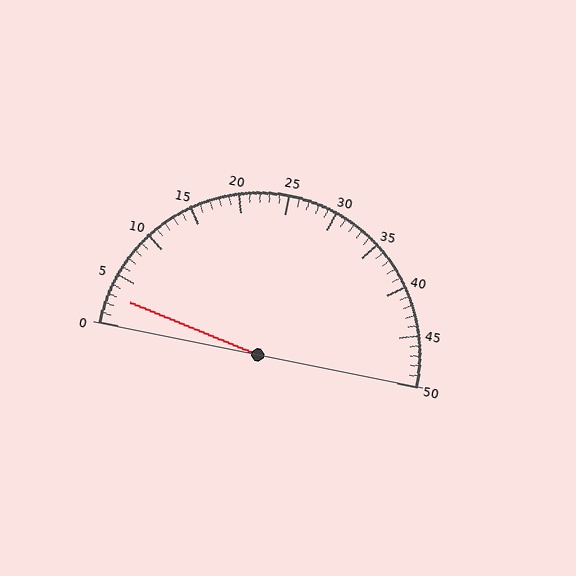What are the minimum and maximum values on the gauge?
The gauge ranges from 0 to 50.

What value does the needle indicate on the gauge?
The needle indicates approximately 3.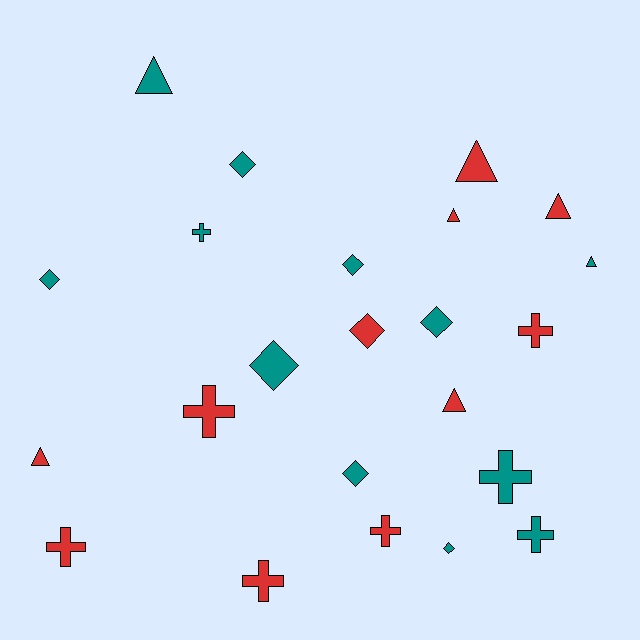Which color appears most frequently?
Teal, with 12 objects.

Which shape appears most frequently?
Cross, with 8 objects.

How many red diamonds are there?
There is 1 red diamond.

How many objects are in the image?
There are 23 objects.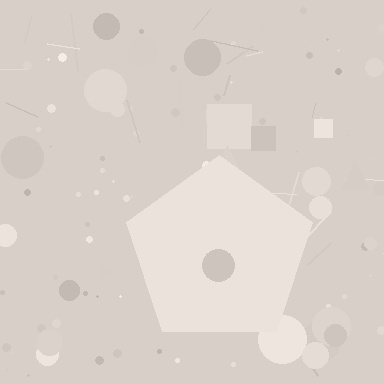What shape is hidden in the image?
A pentagon is hidden in the image.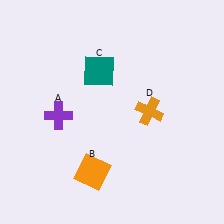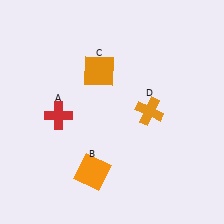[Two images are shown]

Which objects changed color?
A changed from purple to red. C changed from teal to orange.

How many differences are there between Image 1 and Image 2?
There are 2 differences between the two images.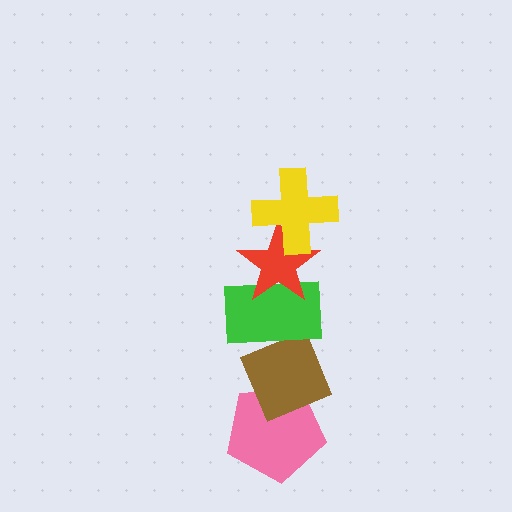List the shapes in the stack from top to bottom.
From top to bottom: the yellow cross, the red star, the green rectangle, the brown diamond, the pink pentagon.